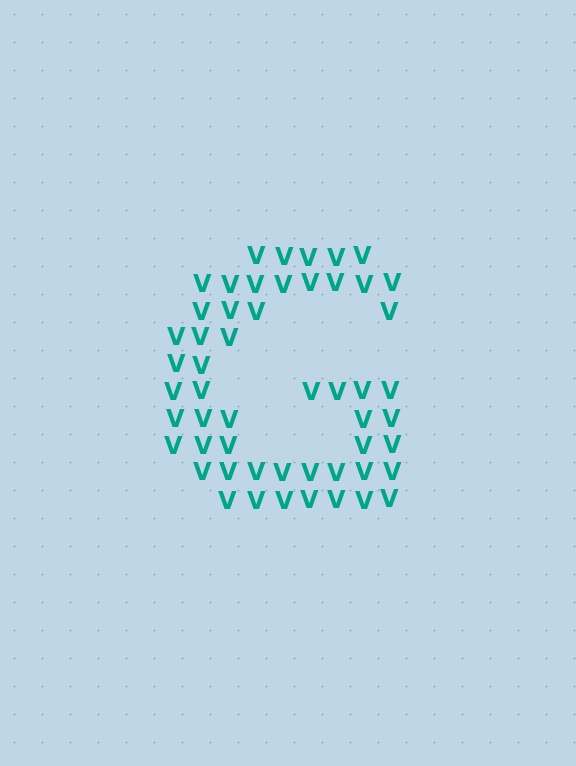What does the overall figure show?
The overall figure shows the letter G.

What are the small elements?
The small elements are letter V's.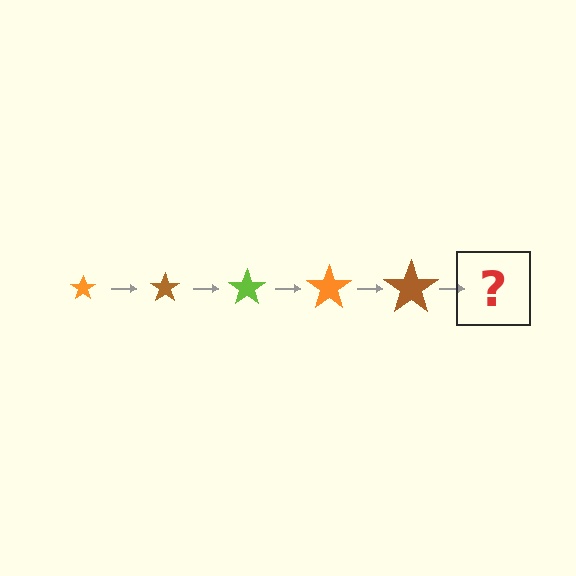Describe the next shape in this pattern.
It should be a lime star, larger than the previous one.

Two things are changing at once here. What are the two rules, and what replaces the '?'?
The two rules are that the star grows larger each step and the color cycles through orange, brown, and lime. The '?' should be a lime star, larger than the previous one.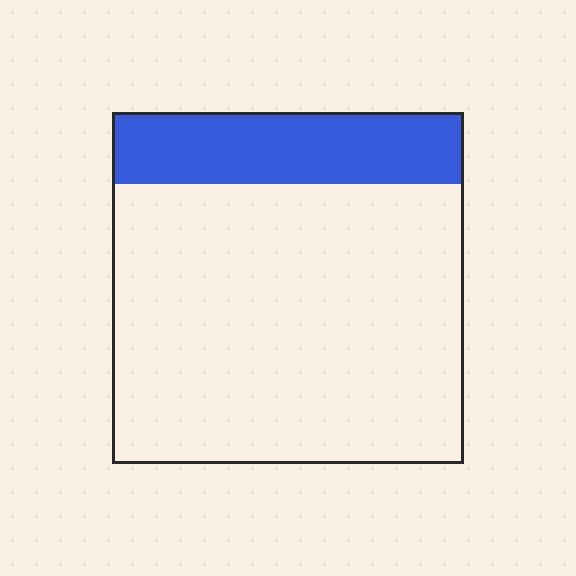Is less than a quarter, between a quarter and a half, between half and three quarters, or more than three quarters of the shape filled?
Less than a quarter.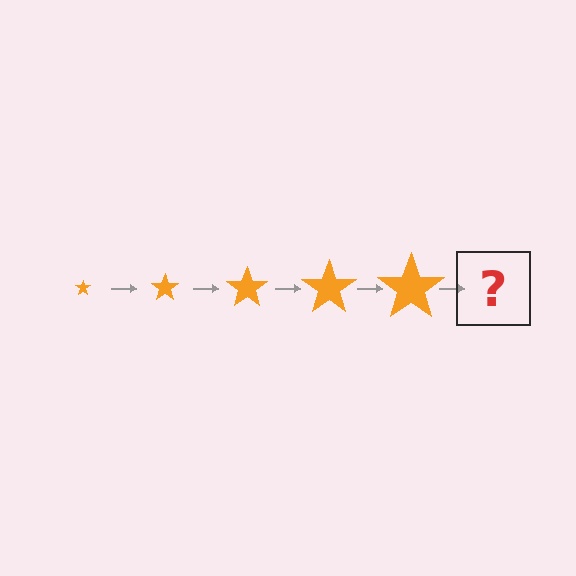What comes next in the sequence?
The next element should be an orange star, larger than the previous one.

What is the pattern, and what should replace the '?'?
The pattern is that the star gets progressively larger each step. The '?' should be an orange star, larger than the previous one.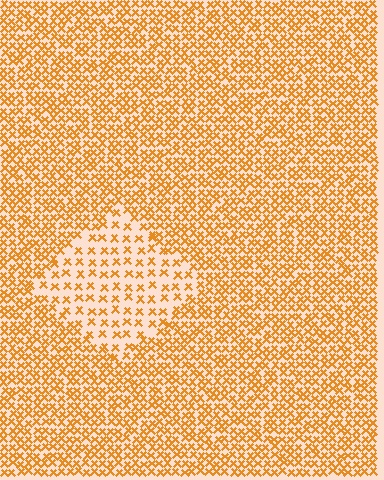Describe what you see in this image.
The image contains small orange elements arranged at two different densities. A diamond-shaped region is visible where the elements are less densely packed than the surrounding area.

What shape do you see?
I see a diamond.